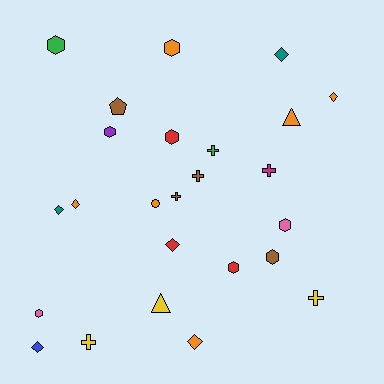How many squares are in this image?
There are no squares.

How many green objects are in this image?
There are 2 green objects.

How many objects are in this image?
There are 25 objects.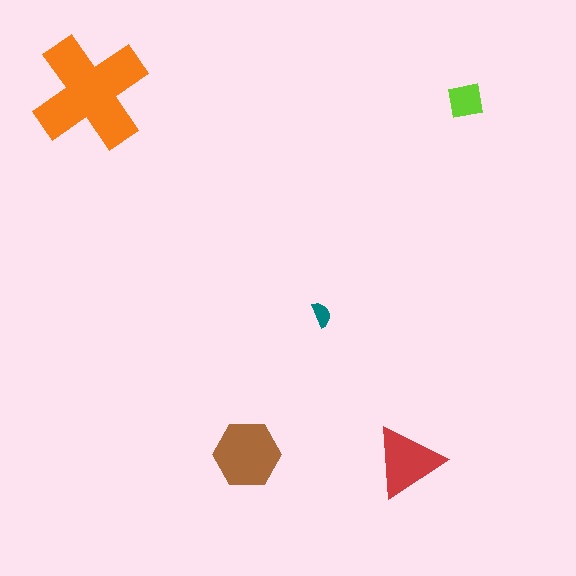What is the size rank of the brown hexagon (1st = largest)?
2nd.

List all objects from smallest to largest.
The teal semicircle, the lime square, the red triangle, the brown hexagon, the orange cross.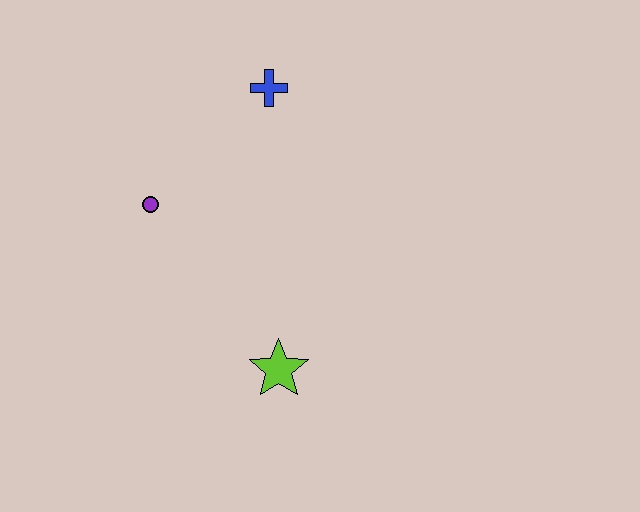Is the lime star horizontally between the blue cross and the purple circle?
No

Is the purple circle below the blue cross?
Yes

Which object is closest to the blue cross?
The purple circle is closest to the blue cross.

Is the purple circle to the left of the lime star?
Yes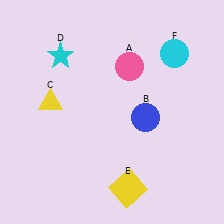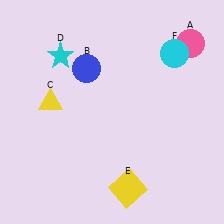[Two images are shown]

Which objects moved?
The objects that moved are: the pink circle (A), the blue circle (B).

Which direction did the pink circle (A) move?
The pink circle (A) moved right.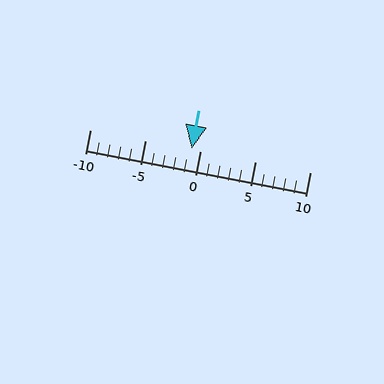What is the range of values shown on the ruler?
The ruler shows values from -10 to 10.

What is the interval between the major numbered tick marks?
The major tick marks are spaced 5 units apart.